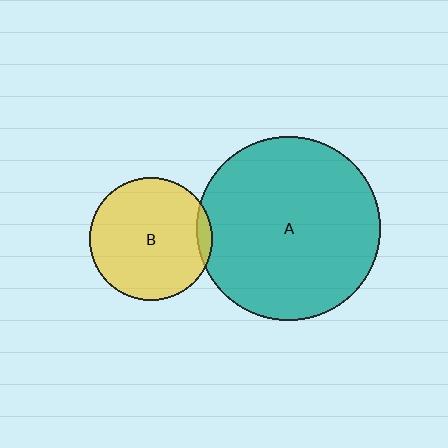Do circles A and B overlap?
Yes.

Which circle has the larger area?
Circle A (teal).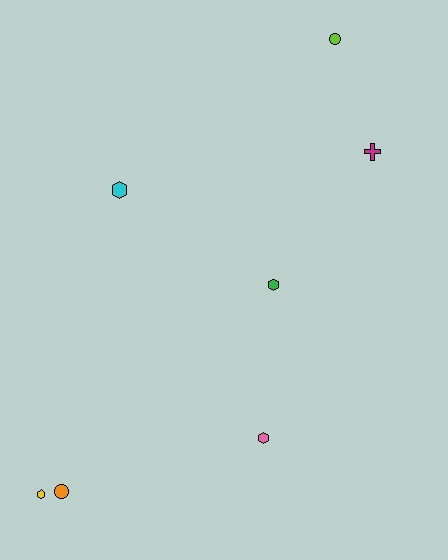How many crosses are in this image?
There is 1 cross.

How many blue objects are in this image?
There are no blue objects.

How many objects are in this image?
There are 7 objects.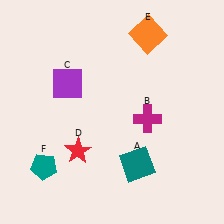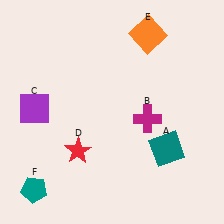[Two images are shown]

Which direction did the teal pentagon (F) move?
The teal pentagon (F) moved down.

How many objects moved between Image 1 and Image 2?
3 objects moved between the two images.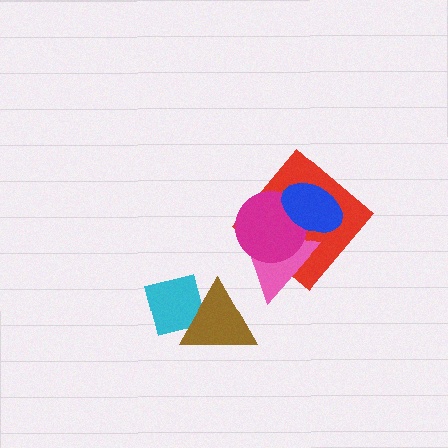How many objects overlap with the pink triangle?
3 objects overlap with the pink triangle.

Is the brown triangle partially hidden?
No, no other shape covers it.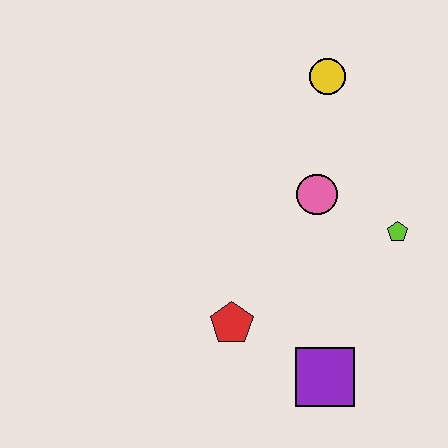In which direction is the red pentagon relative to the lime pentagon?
The red pentagon is to the left of the lime pentagon.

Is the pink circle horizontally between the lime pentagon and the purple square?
No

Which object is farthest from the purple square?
The yellow circle is farthest from the purple square.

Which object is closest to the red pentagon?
The purple square is closest to the red pentagon.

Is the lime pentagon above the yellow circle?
No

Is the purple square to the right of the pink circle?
Yes